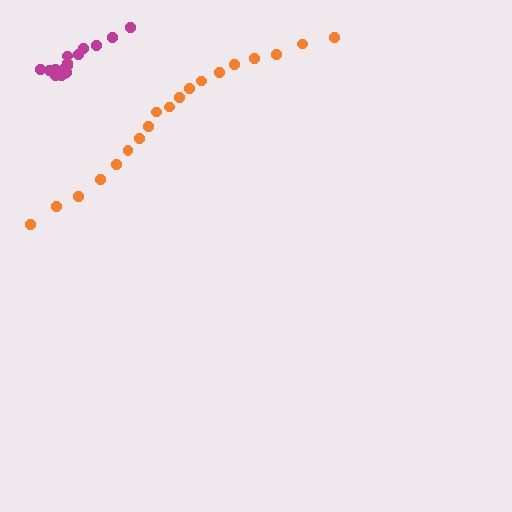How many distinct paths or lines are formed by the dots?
There are 2 distinct paths.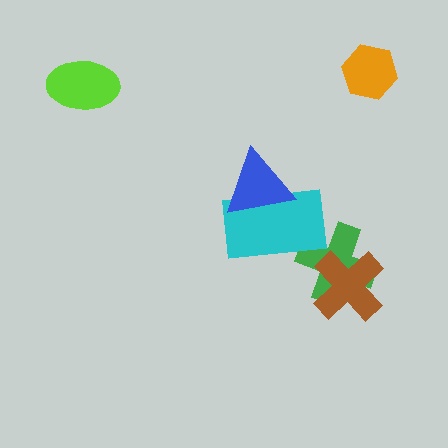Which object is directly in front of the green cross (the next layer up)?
The brown cross is directly in front of the green cross.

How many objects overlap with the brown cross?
1 object overlaps with the brown cross.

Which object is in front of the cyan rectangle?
The blue triangle is in front of the cyan rectangle.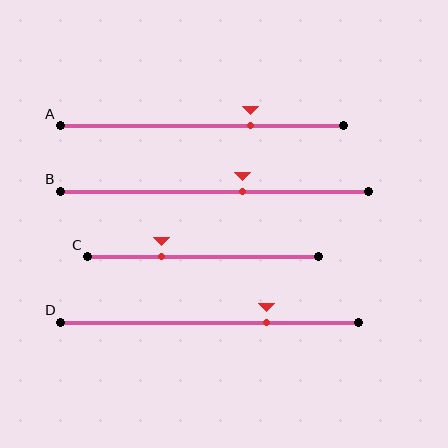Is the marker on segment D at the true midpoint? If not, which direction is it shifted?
No, the marker on segment D is shifted to the right by about 19% of the segment length.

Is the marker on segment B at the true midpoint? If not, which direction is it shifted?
No, the marker on segment B is shifted to the right by about 9% of the segment length.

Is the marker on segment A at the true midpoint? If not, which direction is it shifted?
No, the marker on segment A is shifted to the right by about 17% of the segment length.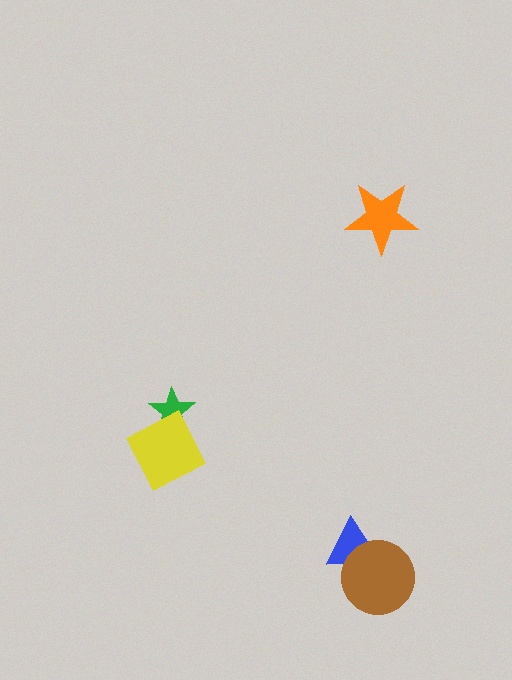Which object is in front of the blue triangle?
The brown circle is in front of the blue triangle.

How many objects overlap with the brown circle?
1 object overlaps with the brown circle.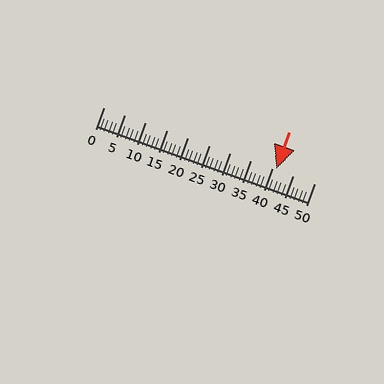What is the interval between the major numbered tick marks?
The major tick marks are spaced 5 units apart.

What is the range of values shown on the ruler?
The ruler shows values from 0 to 50.